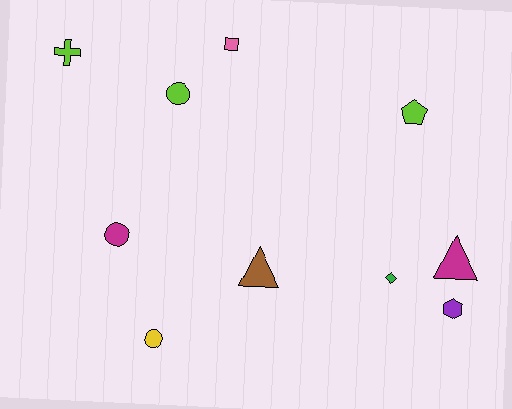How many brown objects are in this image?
There is 1 brown object.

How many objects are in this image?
There are 10 objects.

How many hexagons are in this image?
There is 1 hexagon.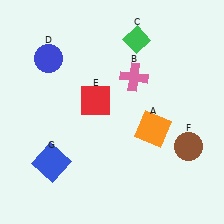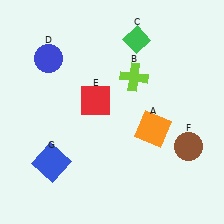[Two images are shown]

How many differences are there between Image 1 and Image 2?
There is 1 difference between the two images.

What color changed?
The cross (B) changed from pink in Image 1 to lime in Image 2.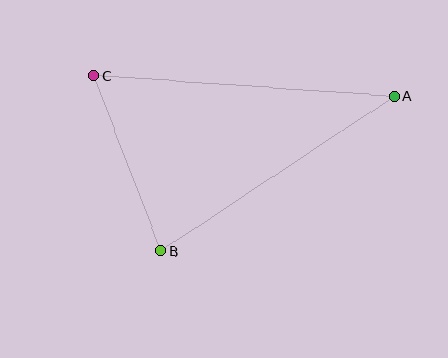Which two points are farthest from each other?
Points A and C are farthest from each other.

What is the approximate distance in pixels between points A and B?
The distance between A and B is approximately 280 pixels.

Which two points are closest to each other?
Points B and C are closest to each other.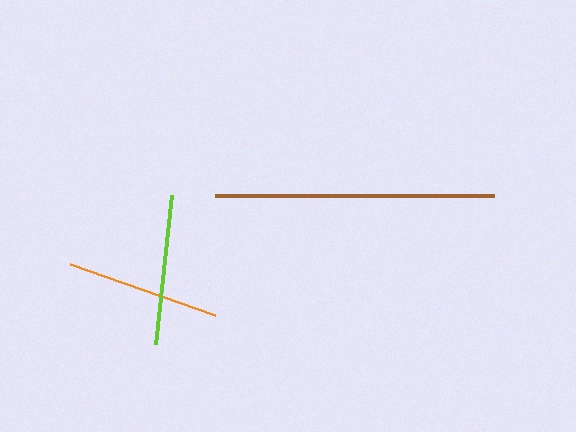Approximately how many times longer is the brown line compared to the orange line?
The brown line is approximately 1.8 times the length of the orange line.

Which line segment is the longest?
The brown line is the longest at approximately 279 pixels.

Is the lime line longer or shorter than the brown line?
The brown line is longer than the lime line.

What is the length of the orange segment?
The orange segment is approximately 154 pixels long.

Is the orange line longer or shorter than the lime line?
The orange line is longer than the lime line.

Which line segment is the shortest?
The lime line is the shortest at approximately 150 pixels.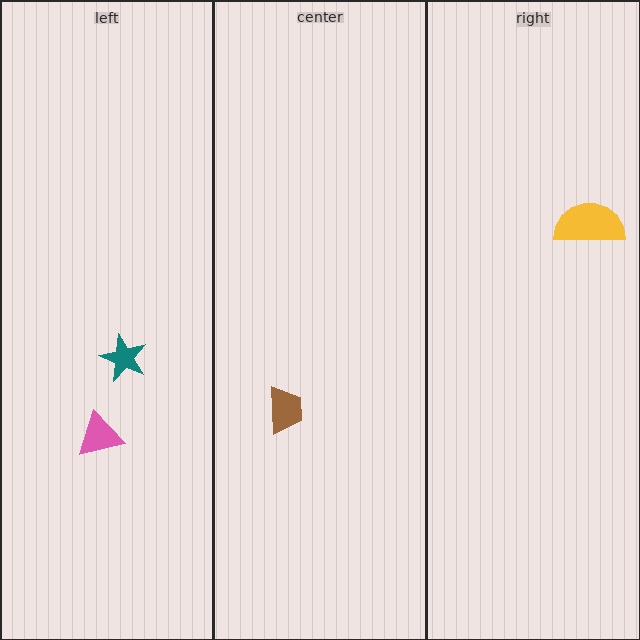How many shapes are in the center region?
1.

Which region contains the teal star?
The left region.